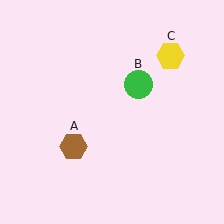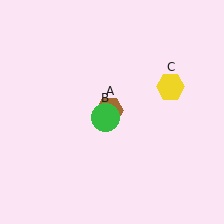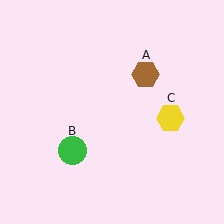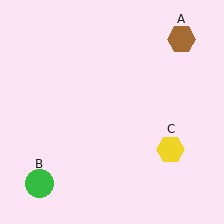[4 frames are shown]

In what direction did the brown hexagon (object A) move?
The brown hexagon (object A) moved up and to the right.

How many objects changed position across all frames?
3 objects changed position: brown hexagon (object A), green circle (object B), yellow hexagon (object C).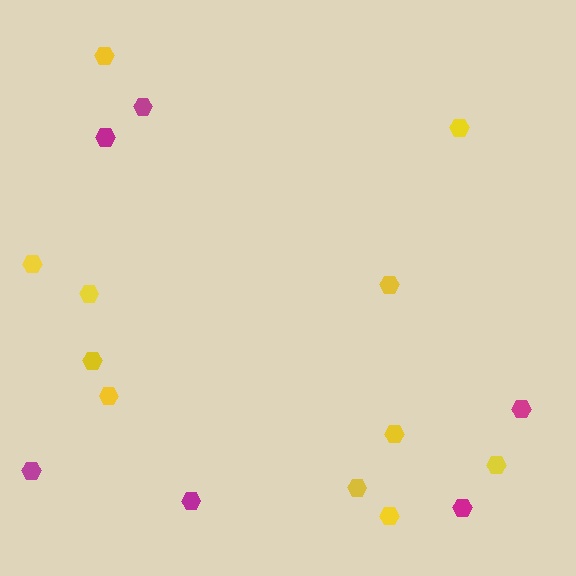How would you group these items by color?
There are 2 groups: one group of magenta hexagons (6) and one group of yellow hexagons (11).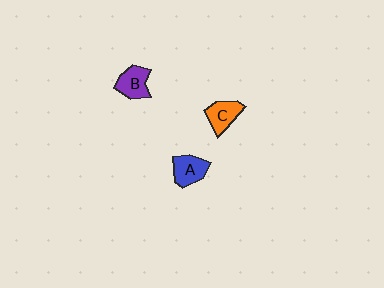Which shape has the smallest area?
Shape C (orange).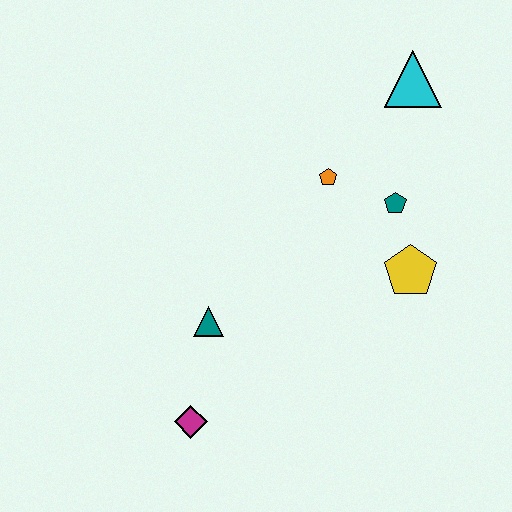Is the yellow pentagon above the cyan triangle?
No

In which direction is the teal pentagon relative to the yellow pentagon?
The teal pentagon is above the yellow pentagon.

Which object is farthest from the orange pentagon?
The magenta diamond is farthest from the orange pentagon.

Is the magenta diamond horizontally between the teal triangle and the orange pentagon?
No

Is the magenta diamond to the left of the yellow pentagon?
Yes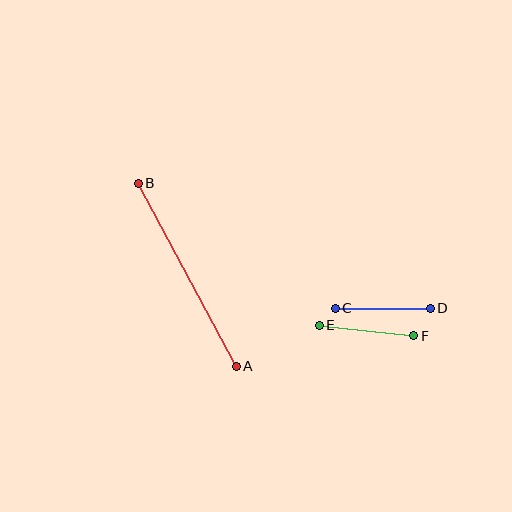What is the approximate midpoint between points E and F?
The midpoint is at approximately (366, 331) pixels.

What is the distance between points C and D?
The distance is approximately 95 pixels.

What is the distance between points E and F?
The distance is approximately 95 pixels.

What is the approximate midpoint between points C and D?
The midpoint is at approximately (383, 308) pixels.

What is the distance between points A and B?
The distance is approximately 207 pixels.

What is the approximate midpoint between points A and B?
The midpoint is at approximately (187, 275) pixels.